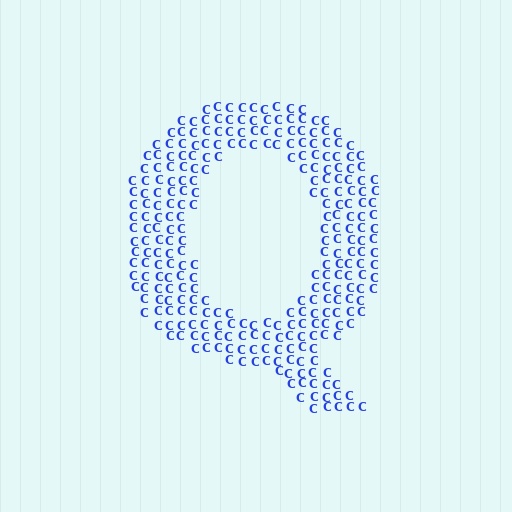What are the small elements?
The small elements are letter C's.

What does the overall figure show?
The overall figure shows the letter Q.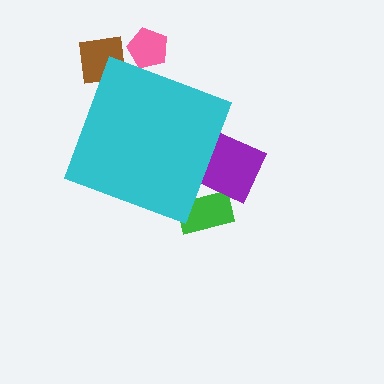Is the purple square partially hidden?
Yes, the purple square is partially hidden behind the cyan diamond.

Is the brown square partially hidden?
Yes, the brown square is partially hidden behind the cyan diamond.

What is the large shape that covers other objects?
A cyan diamond.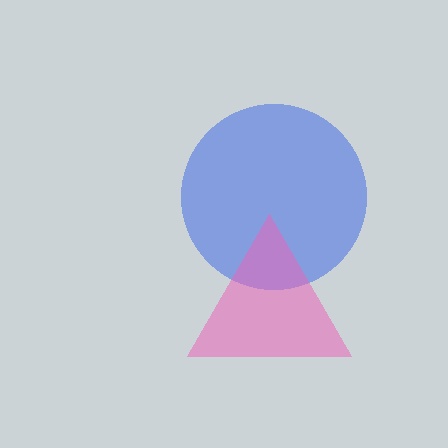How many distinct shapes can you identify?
There are 2 distinct shapes: a blue circle, a pink triangle.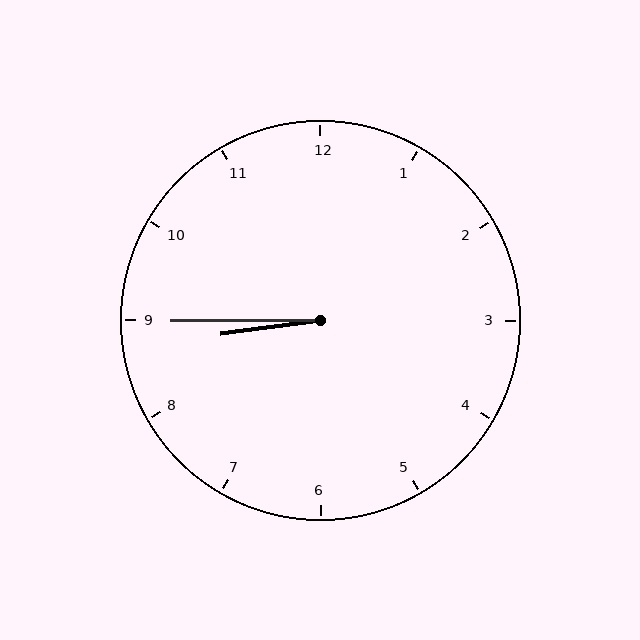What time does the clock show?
8:45.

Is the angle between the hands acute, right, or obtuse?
It is acute.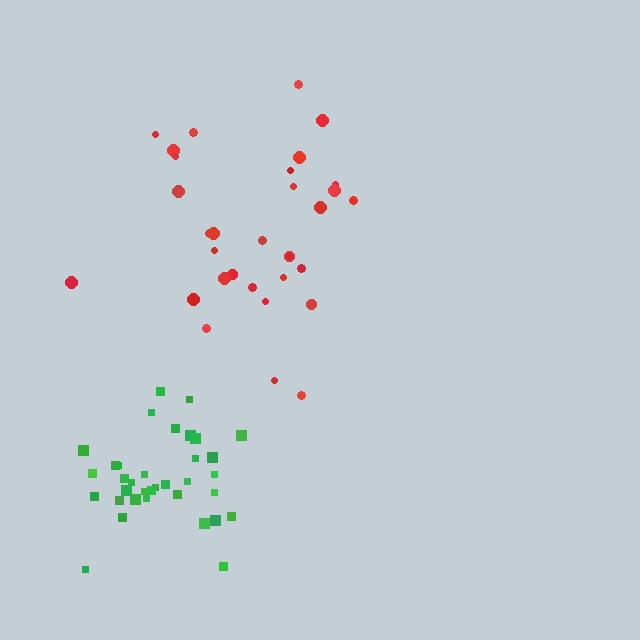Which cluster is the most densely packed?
Green.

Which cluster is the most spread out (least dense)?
Red.